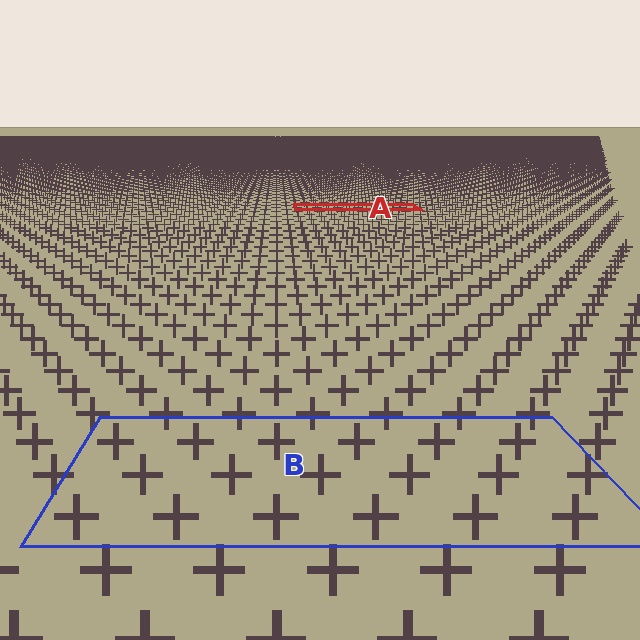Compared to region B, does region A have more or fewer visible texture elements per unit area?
Region A has more texture elements per unit area — they are packed more densely because it is farther away.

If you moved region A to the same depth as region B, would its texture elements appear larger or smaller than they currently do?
They would appear larger. At a closer depth, the same texture elements are projected at a bigger on-screen size.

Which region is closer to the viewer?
Region B is closer. The texture elements there are larger and more spread out.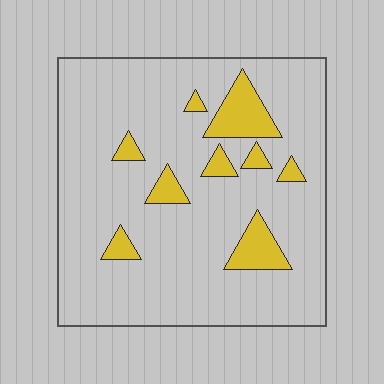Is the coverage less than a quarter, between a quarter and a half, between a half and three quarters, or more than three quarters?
Less than a quarter.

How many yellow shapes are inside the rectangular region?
9.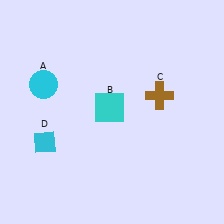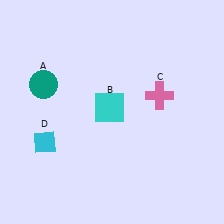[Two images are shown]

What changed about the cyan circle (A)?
In Image 1, A is cyan. In Image 2, it changed to teal.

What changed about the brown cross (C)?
In Image 1, C is brown. In Image 2, it changed to pink.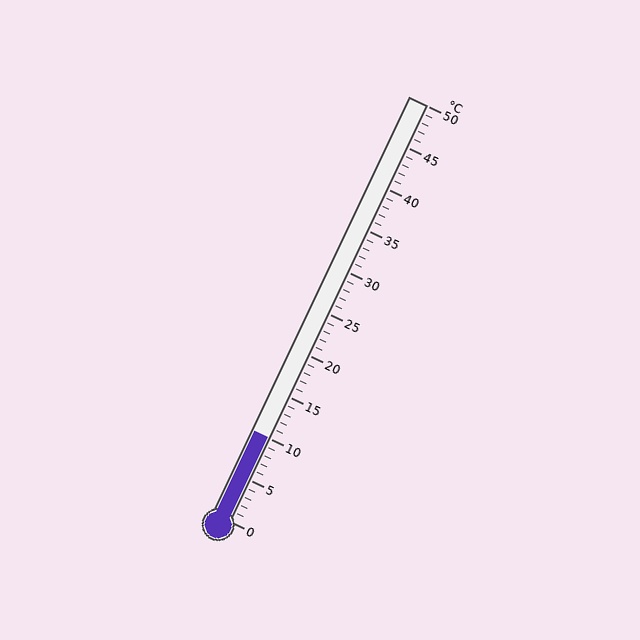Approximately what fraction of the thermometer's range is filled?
The thermometer is filled to approximately 20% of its range.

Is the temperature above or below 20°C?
The temperature is below 20°C.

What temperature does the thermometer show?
The thermometer shows approximately 10°C.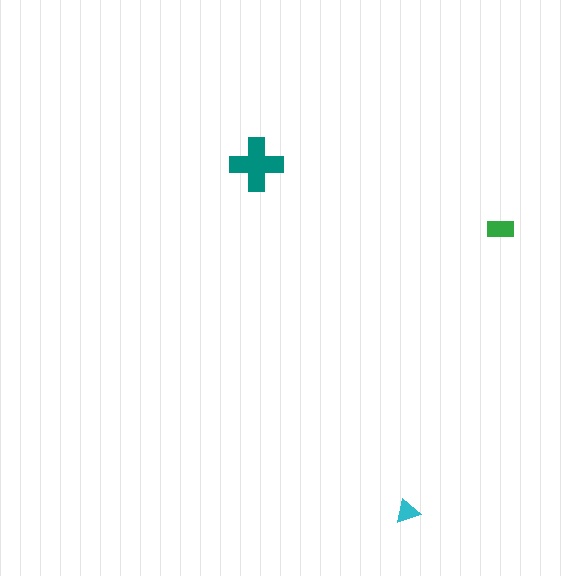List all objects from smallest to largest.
The cyan triangle, the green rectangle, the teal cross.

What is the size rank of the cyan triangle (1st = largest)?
3rd.